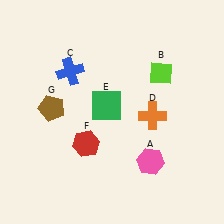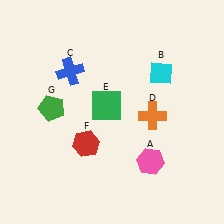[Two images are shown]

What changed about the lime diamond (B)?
In Image 1, B is lime. In Image 2, it changed to cyan.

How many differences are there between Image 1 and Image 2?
There are 2 differences between the two images.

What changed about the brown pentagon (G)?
In Image 1, G is brown. In Image 2, it changed to green.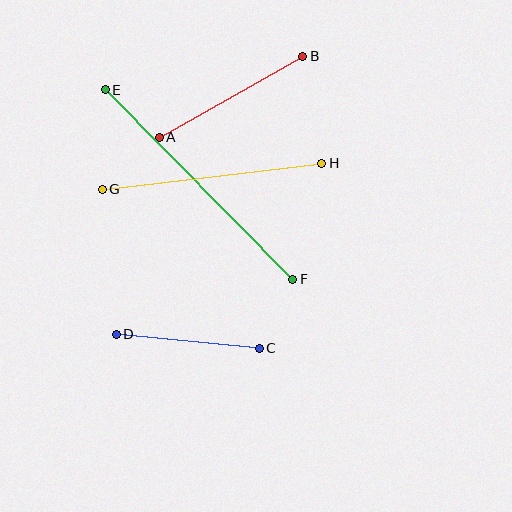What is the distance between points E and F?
The distance is approximately 267 pixels.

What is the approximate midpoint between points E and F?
The midpoint is at approximately (199, 184) pixels.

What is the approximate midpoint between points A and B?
The midpoint is at approximately (231, 97) pixels.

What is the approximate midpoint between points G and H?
The midpoint is at approximately (212, 176) pixels.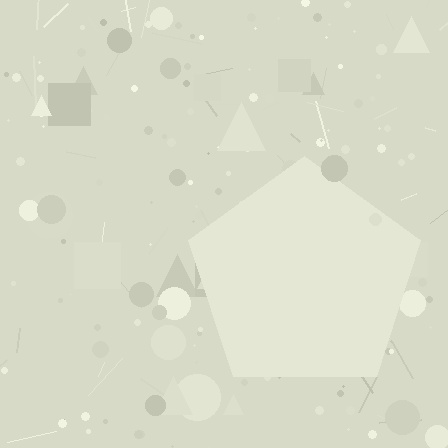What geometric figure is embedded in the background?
A pentagon is embedded in the background.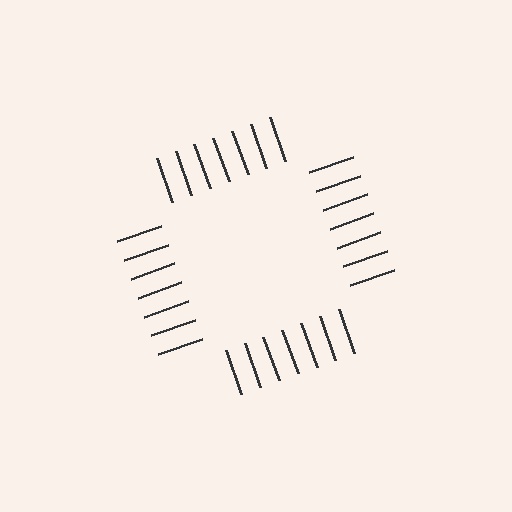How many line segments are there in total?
28 — 7 along each of the 4 edges.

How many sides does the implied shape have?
4 sides — the line-ends trace a square.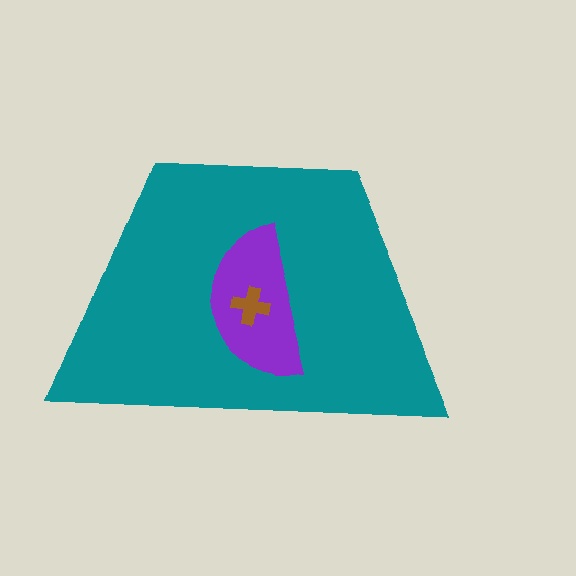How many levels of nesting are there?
3.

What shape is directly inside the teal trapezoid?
The purple semicircle.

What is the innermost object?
The brown cross.